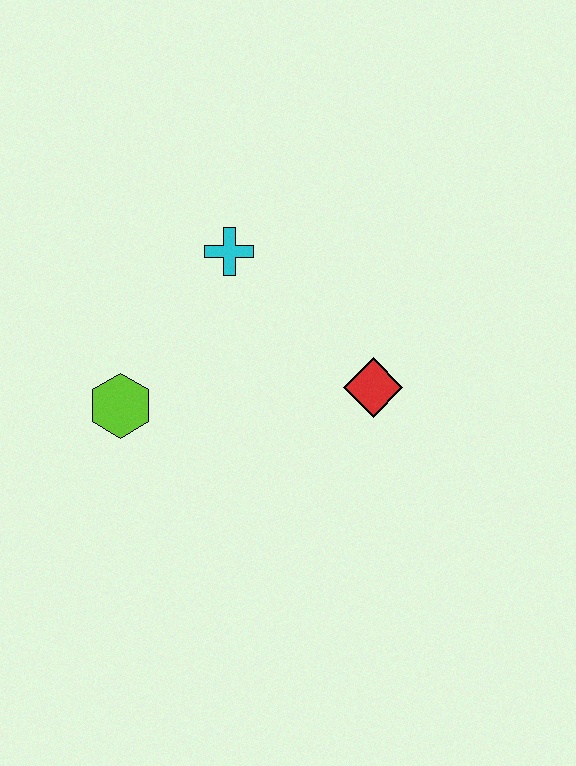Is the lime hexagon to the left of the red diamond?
Yes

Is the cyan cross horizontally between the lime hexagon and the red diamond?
Yes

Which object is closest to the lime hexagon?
The cyan cross is closest to the lime hexagon.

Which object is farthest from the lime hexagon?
The red diamond is farthest from the lime hexagon.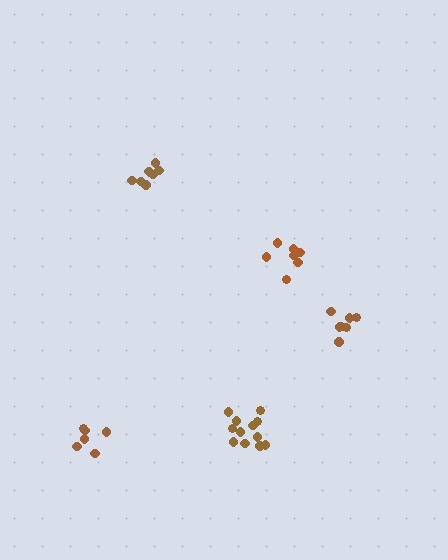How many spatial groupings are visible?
There are 5 spatial groupings.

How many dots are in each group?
Group 1: 12 dots, Group 2: 7 dots, Group 3: 8 dots, Group 4: 6 dots, Group 5: 7 dots (40 total).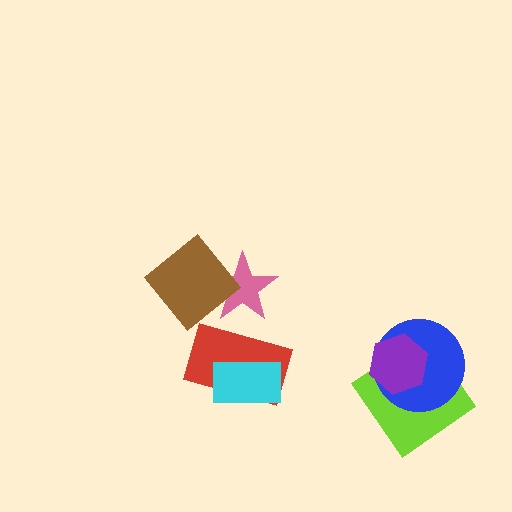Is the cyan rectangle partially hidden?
No, no other shape covers it.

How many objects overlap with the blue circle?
2 objects overlap with the blue circle.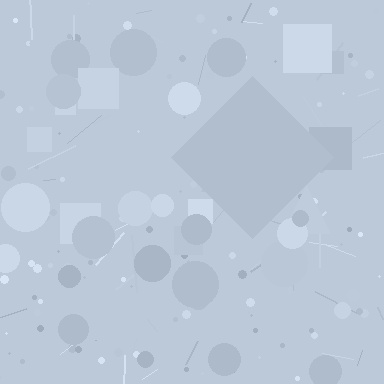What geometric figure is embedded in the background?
A diamond is embedded in the background.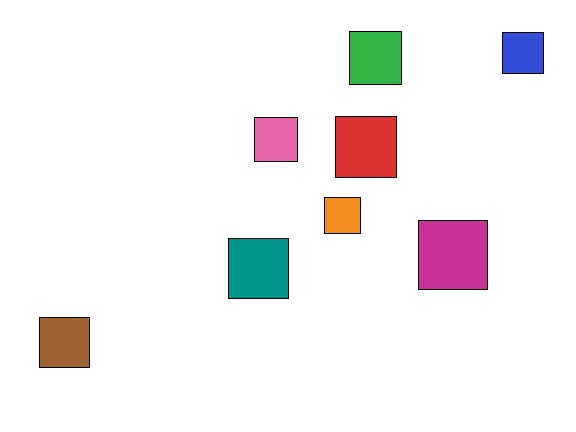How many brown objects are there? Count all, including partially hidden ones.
There is 1 brown object.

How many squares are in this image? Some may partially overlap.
There are 8 squares.